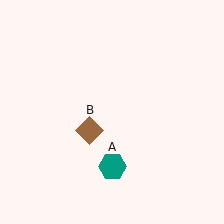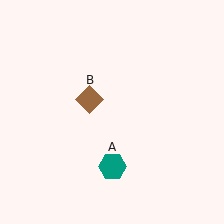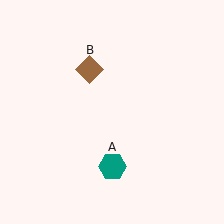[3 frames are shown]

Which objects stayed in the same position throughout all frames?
Teal hexagon (object A) remained stationary.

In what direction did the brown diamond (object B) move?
The brown diamond (object B) moved up.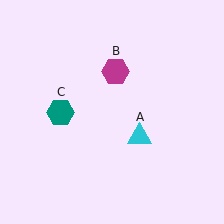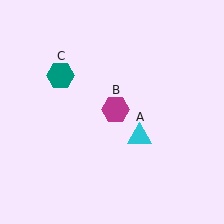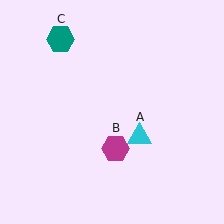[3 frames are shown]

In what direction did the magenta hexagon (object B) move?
The magenta hexagon (object B) moved down.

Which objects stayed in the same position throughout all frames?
Cyan triangle (object A) remained stationary.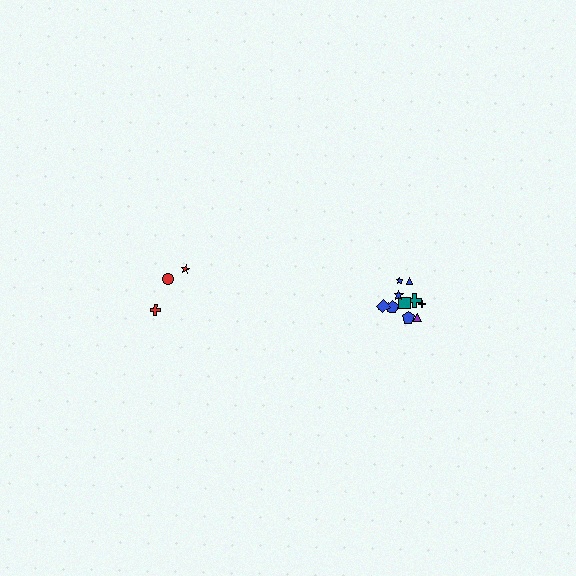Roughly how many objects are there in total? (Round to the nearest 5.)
Roughly 15 objects in total.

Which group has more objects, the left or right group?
The right group.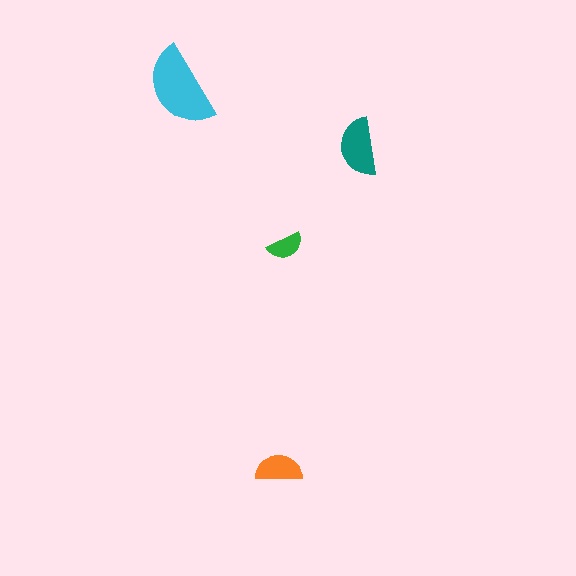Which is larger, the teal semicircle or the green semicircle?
The teal one.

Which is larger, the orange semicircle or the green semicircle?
The orange one.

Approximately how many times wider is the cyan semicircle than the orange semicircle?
About 2 times wider.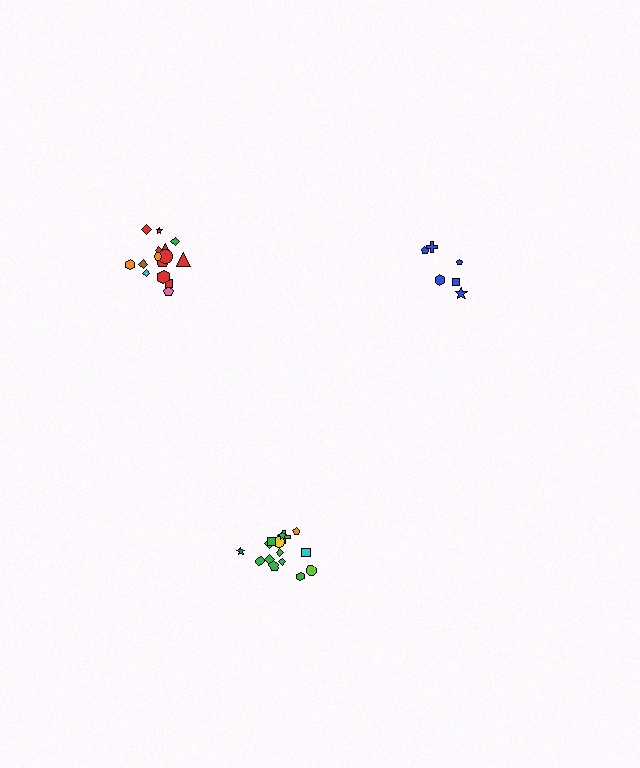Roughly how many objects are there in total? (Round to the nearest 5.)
Roughly 35 objects in total.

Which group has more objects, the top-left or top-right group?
The top-left group.